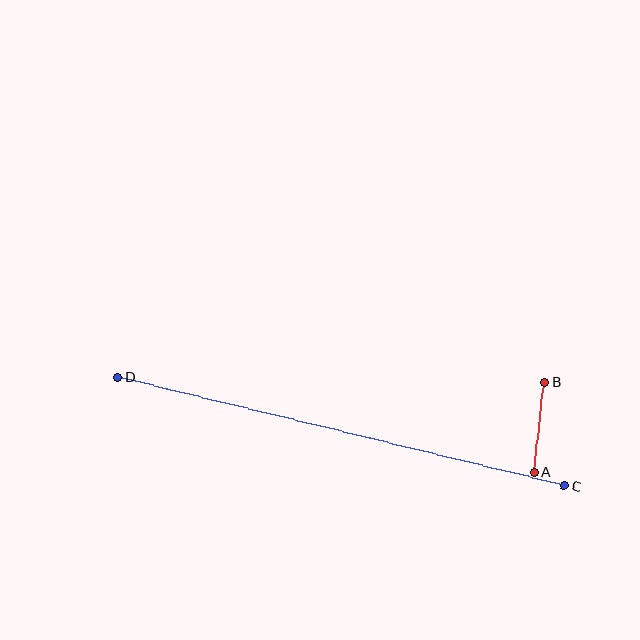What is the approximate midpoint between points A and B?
The midpoint is at approximately (539, 427) pixels.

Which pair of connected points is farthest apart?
Points C and D are farthest apart.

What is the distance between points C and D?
The distance is approximately 460 pixels.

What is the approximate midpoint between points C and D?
The midpoint is at approximately (341, 432) pixels.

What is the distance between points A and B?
The distance is approximately 90 pixels.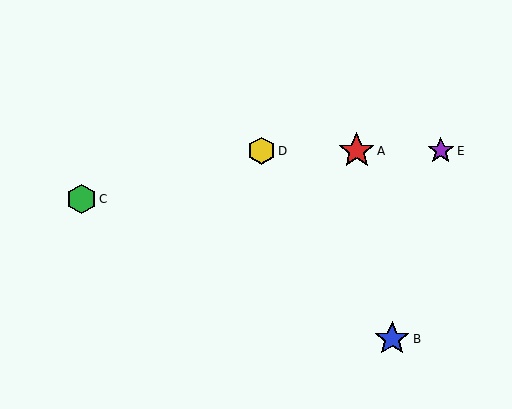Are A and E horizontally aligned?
Yes, both are at y≈151.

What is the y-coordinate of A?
Object A is at y≈151.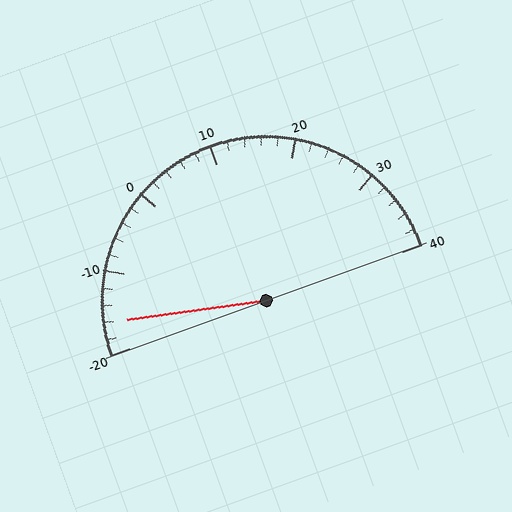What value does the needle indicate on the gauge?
The needle indicates approximately -16.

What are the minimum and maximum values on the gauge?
The gauge ranges from -20 to 40.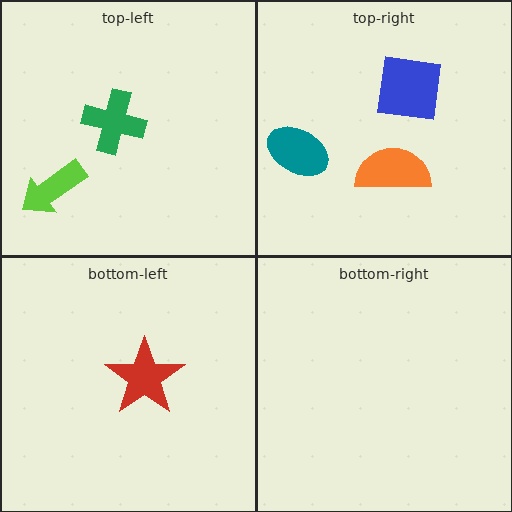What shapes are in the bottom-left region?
The red star.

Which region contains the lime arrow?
The top-left region.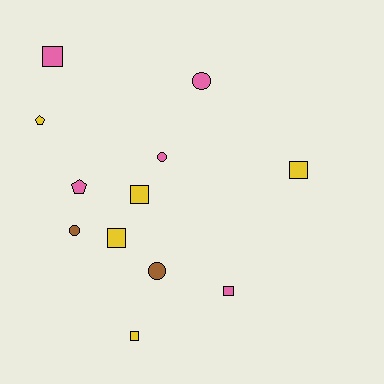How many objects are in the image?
There are 12 objects.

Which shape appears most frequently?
Square, with 6 objects.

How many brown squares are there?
There are no brown squares.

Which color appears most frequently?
Yellow, with 5 objects.